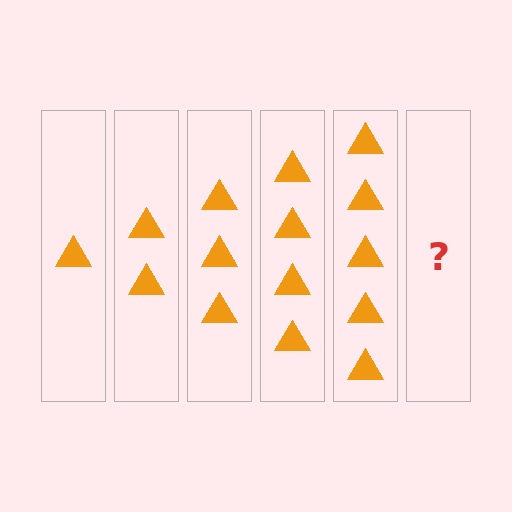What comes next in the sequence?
The next element should be 6 triangles.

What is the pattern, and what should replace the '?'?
The pattern is that each step adds one more triangle. The '?' should be 6 triangles.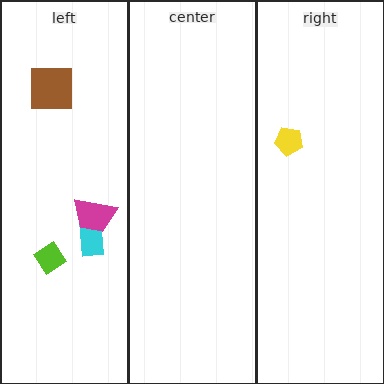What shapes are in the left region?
The cyan rectangle, the lime diamond, the magenta trapezoid, the brown square.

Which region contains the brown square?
The left region.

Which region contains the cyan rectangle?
The left region.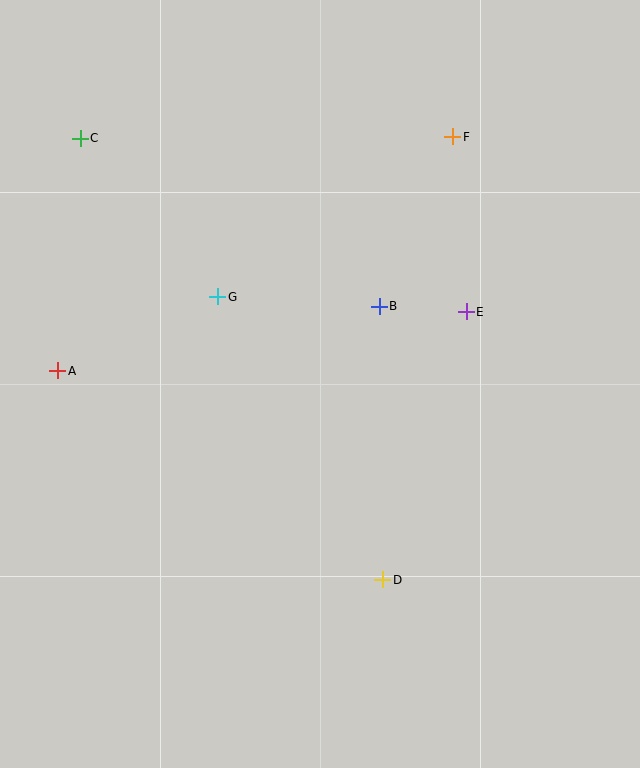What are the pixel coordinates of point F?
Point F is at (453, 137).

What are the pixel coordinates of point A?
Point A is at (58, 371).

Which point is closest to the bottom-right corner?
Point D is closest to the bottom-right corner.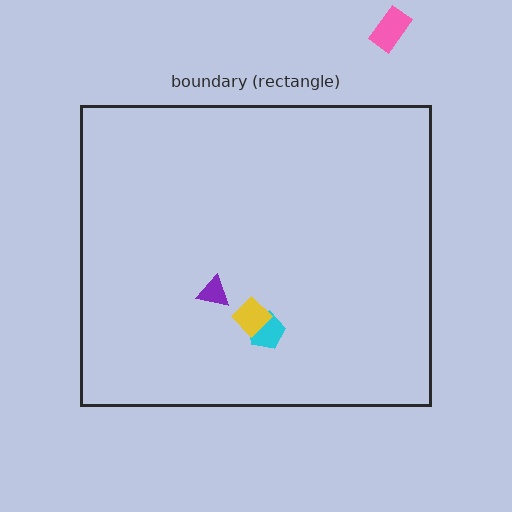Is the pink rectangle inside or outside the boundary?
Outside.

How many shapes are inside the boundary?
3 inside, 1 outside.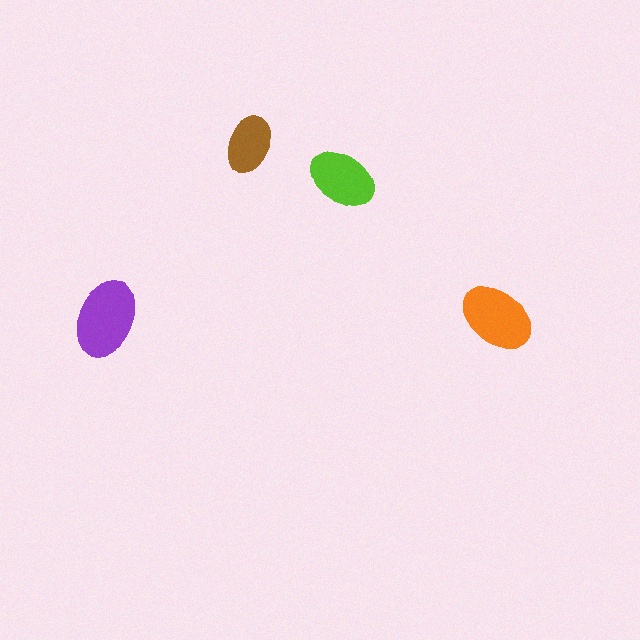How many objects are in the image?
There are 4 objects in the image.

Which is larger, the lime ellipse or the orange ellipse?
The orange one.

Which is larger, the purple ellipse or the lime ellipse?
The purple one.